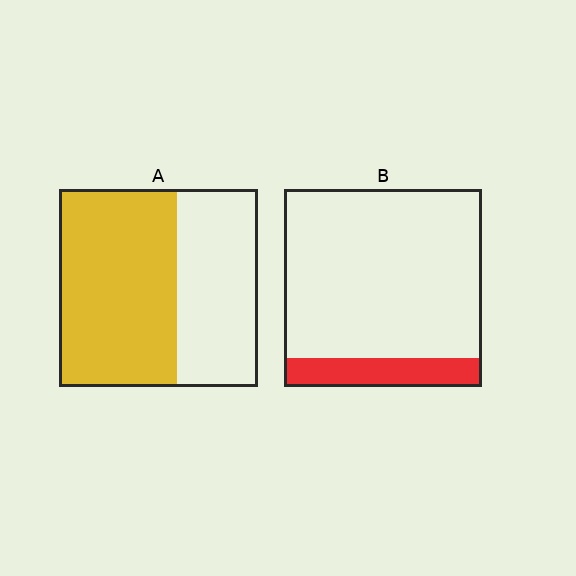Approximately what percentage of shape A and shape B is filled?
A is approximately 60% and B is approximately 15%.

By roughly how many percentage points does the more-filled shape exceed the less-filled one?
By roughly 45 percentage points (A over B).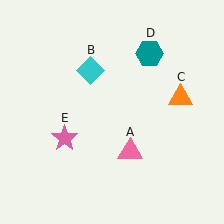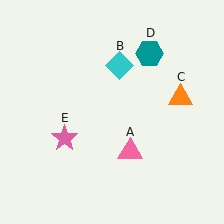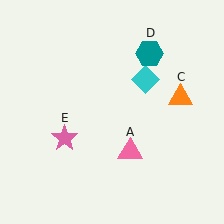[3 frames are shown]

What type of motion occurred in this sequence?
The cyan diamond (object B) rotated clockwise around the center of the scene.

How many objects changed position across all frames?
1 object changed position: cyan diamond (object B).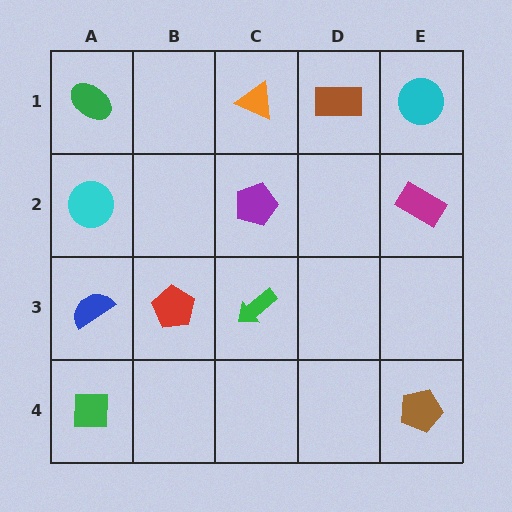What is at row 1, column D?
A brown rectangle.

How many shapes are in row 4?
2 shapes.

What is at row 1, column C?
An orange triangle.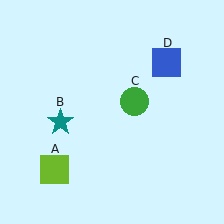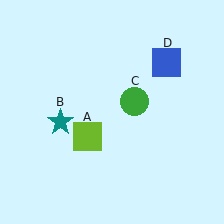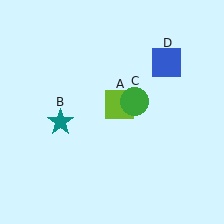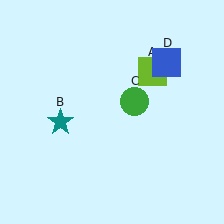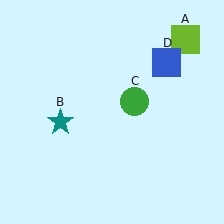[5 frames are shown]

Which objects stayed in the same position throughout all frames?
Teal star (object B) and green circle (object C) and blue square (object D) remained stationary.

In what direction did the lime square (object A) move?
The lime square (object A) moved up and to the right.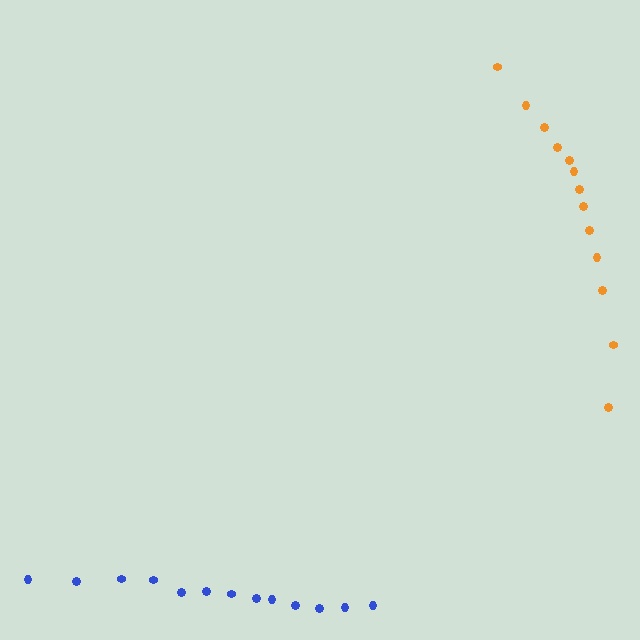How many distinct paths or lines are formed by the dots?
There are 2 distinct paths.